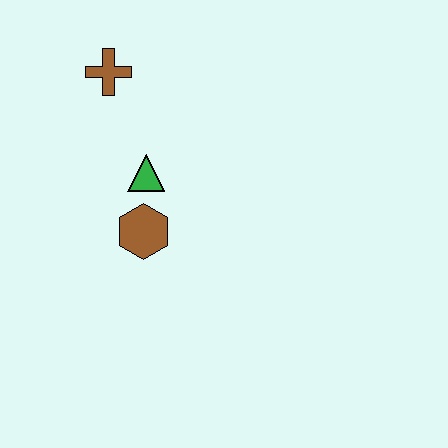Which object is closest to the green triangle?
The brown hexagon is closest to the green triangle.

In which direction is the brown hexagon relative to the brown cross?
The brown hexagon is below the brown cross.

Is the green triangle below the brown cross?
Yes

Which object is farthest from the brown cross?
The brown hexagon is farthest from the brown cross.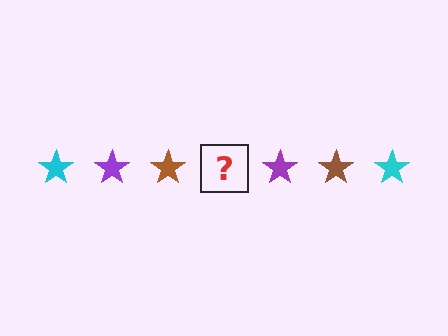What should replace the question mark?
The question mark should be replaced with a cyan star.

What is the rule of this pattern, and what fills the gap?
The rule is that the pattern cycles through cyan, purple, brown stars. The gap should be filled with a cyan star.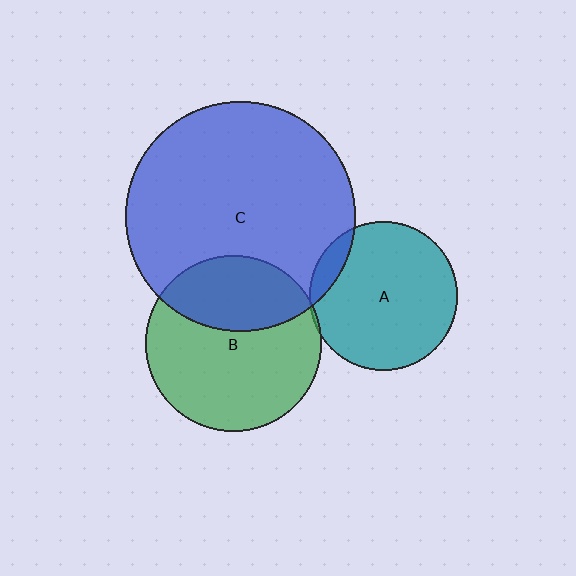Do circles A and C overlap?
Yes.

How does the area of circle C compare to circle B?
Approximately 1.7 times.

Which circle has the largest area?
Circle C (blue).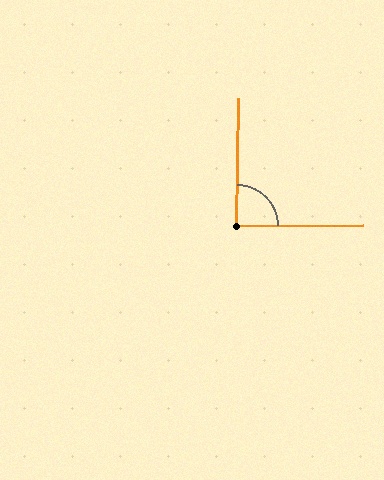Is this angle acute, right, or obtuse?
It is approximately a right angle.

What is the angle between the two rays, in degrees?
Approximately 89 degrees.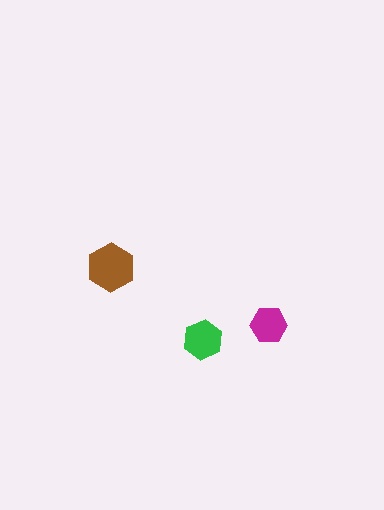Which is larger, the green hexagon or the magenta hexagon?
The green one.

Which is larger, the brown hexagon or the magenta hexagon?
The brown one.